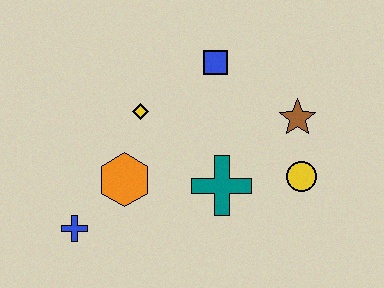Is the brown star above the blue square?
No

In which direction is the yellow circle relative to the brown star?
The yellow circle is below the brown star.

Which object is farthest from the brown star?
The blue cross is farthest from the brown star.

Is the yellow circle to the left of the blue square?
No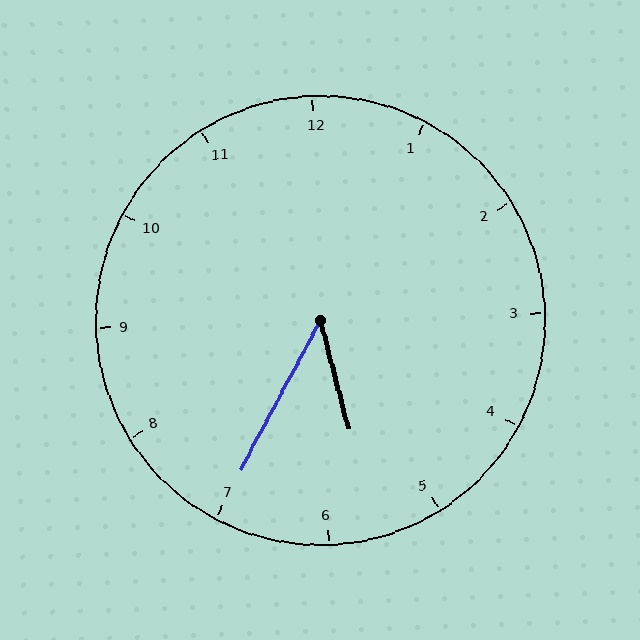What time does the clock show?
5:35.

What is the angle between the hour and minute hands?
Approximately 42 degrees.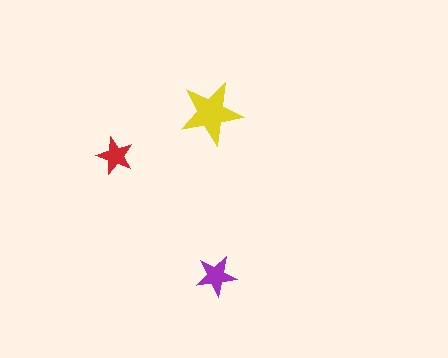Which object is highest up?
The yellow star is topmost.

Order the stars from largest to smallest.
the yellow one, the purple one, the red one.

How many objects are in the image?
There are 3 objects in the image.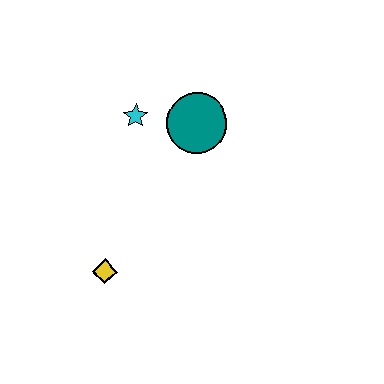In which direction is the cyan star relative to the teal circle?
The cyan star is to the left of the teal circle.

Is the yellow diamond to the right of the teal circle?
No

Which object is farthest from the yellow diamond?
The teal circle is farthest from the yellow diamond.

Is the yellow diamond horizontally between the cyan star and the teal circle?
No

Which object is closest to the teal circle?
The cyan star is closest to the teal circle.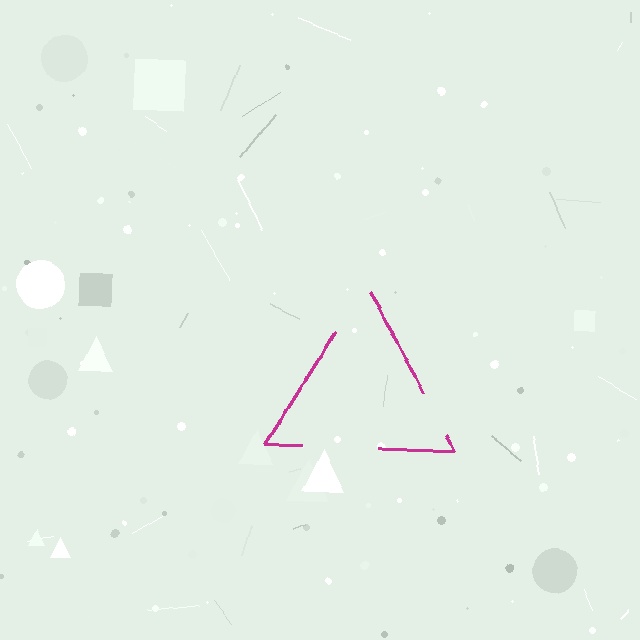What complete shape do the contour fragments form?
The contour fragments form a triangle.